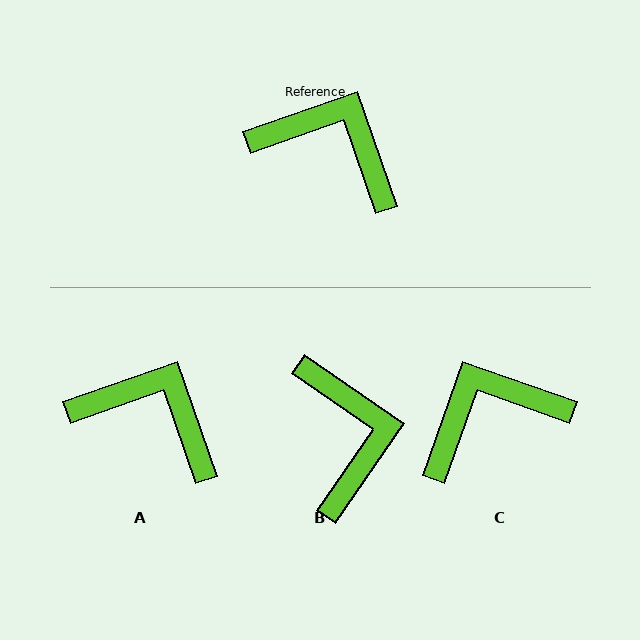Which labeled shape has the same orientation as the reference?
A.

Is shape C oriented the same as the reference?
No, it is off by about 51 degrees.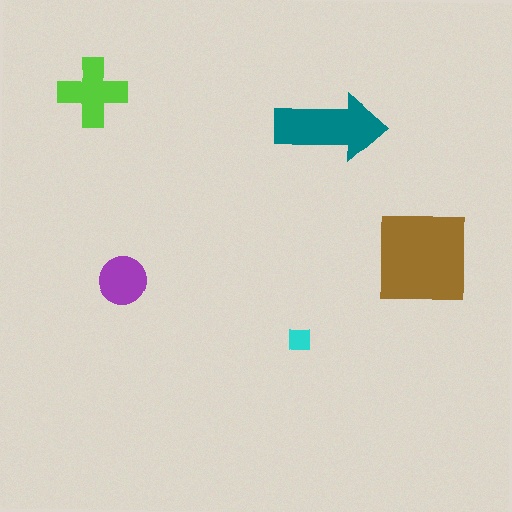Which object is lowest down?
The cyan square is bottommost.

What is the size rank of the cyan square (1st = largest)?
5th.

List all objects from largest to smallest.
The brown square, the teal arrow, the lime cross, the purple circle, the cyan square.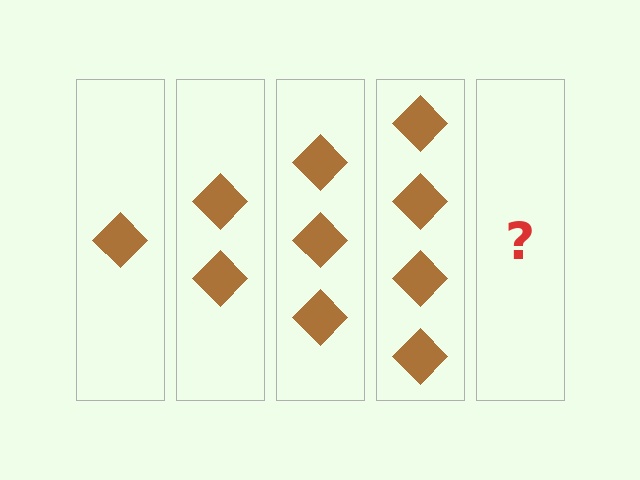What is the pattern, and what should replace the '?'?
The pattern is that each step adds one more diamond. The '?' should be 5 diamonds.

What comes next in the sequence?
The next element should be 5 diamonds.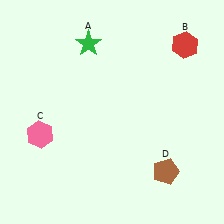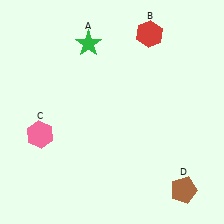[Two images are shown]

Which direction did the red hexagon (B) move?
The red hexagon (B) moved left.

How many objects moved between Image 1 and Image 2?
2 objects moved between the two images.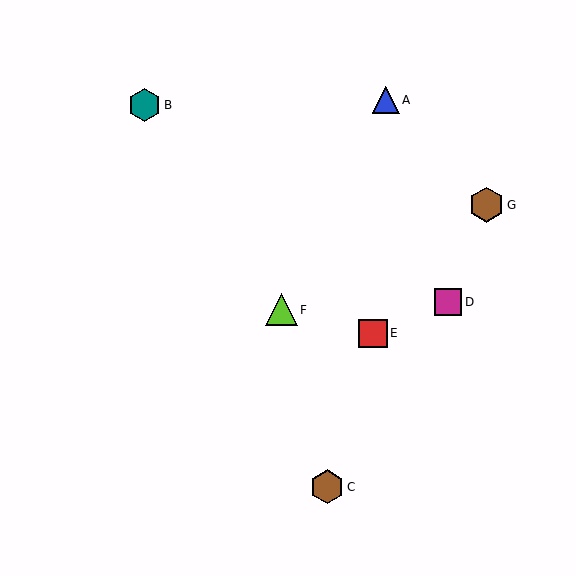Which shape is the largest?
The brown hexagon (labeled G) is the largest.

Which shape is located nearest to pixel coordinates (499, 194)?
The brown hexagon (labeled G) at (487, 205) is nearest to that location.